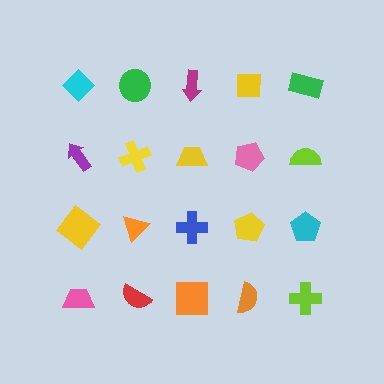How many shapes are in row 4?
5 shapes.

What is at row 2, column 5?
A lime semicircle.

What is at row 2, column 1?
A purple arrow.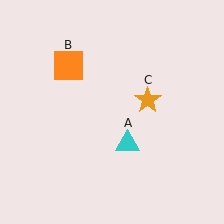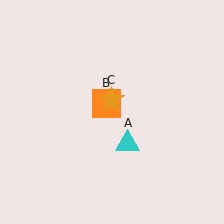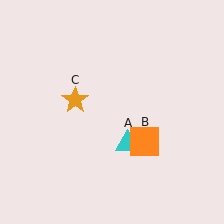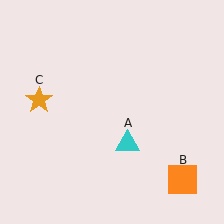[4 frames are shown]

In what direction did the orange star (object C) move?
The orange star (object C) moved left.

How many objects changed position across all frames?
2 objects changed position: orange square (object B), orange star (object C).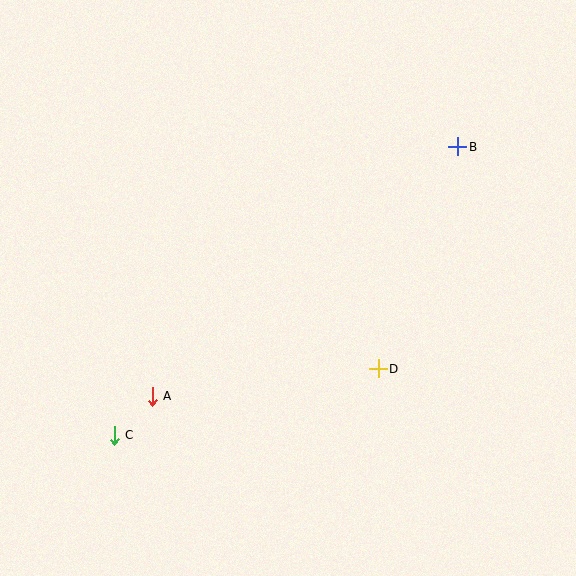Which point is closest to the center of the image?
Point D at (378, 369) is closest to the center.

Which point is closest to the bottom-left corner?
Point C is closest to the bottom-left corner.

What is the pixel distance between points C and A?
The distance between C and A is 54 pixels.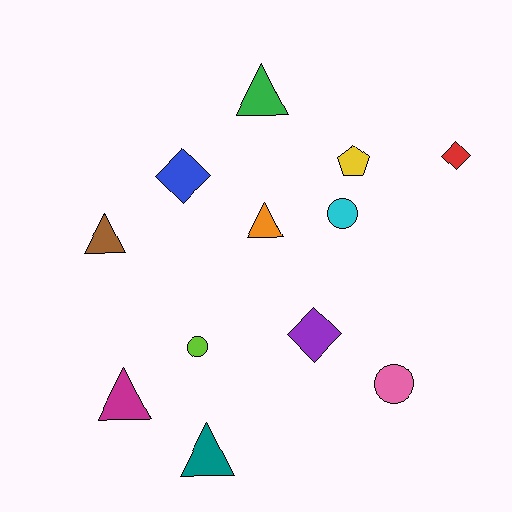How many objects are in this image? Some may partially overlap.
There are 12 objects.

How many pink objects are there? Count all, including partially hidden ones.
There is 1 pink object.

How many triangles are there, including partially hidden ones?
There are 5 triangles.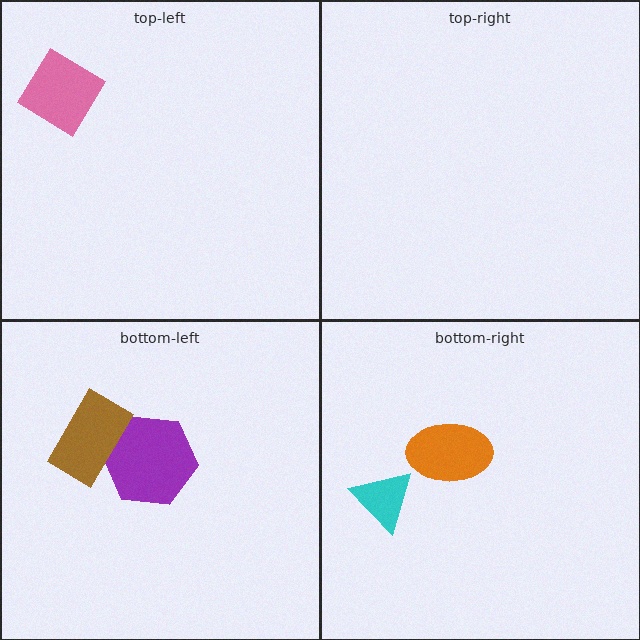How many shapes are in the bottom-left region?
2.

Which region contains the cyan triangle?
The bottom-right region.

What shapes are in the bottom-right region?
The cyan triangle, the orange ellipse.